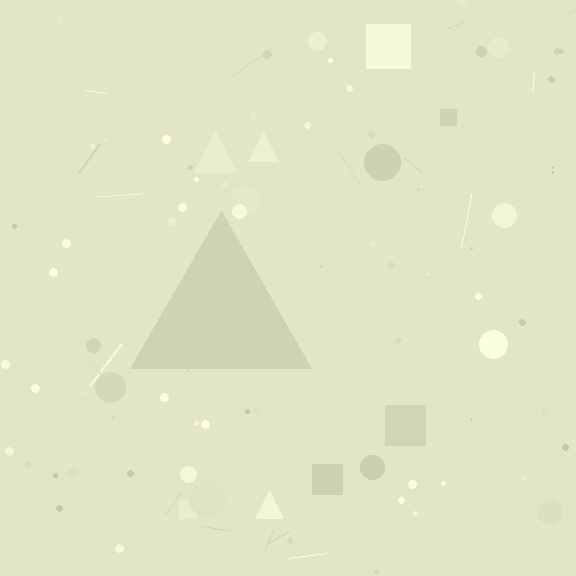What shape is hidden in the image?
A triangle is hidden in the image.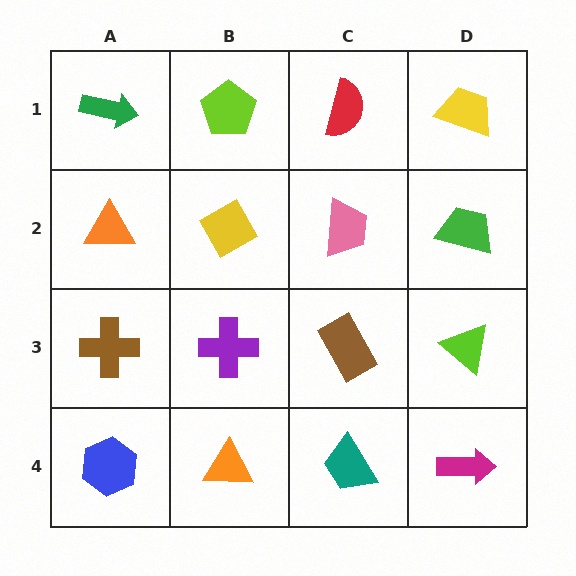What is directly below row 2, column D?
A lime triangle.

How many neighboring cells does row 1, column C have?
3.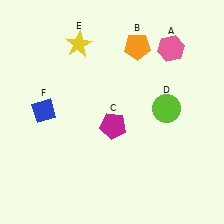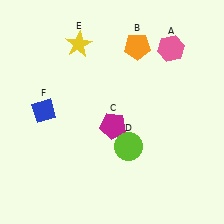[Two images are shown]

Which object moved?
The lime circle (D) moved down.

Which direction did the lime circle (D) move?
The lime circle (D) moved down.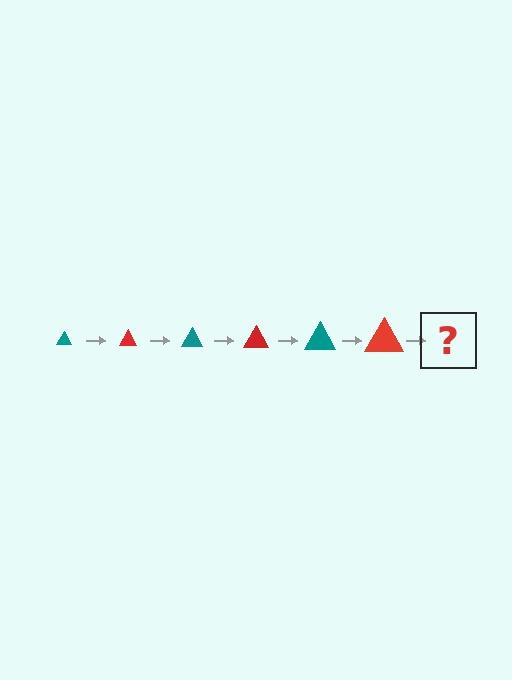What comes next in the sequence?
The next element should be a teal triangle, larger than the previous one.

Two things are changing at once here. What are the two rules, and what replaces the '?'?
The two rules are that the triangle grows larger each step and the color cycles through teal and red. The '?' should be a teal triangle, larger than the previous one.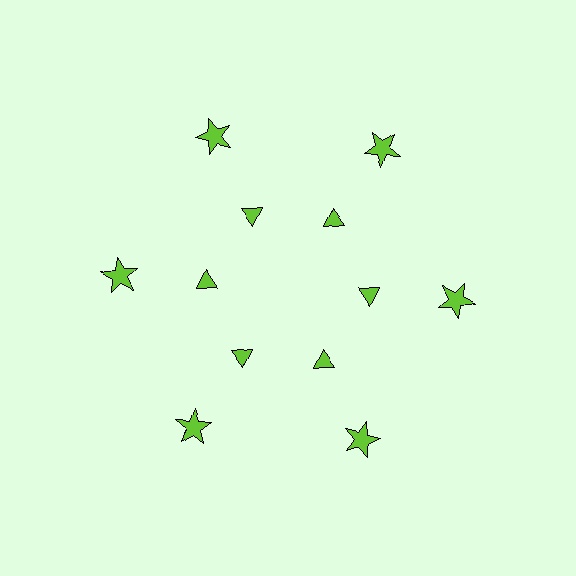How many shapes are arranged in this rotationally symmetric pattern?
There are 12 shapes, arranged in 6 groups of 2.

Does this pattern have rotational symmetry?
Yes, this pattern has 6-fold rotational symmetry. It looks the same after rotating 60 degrees around the center.